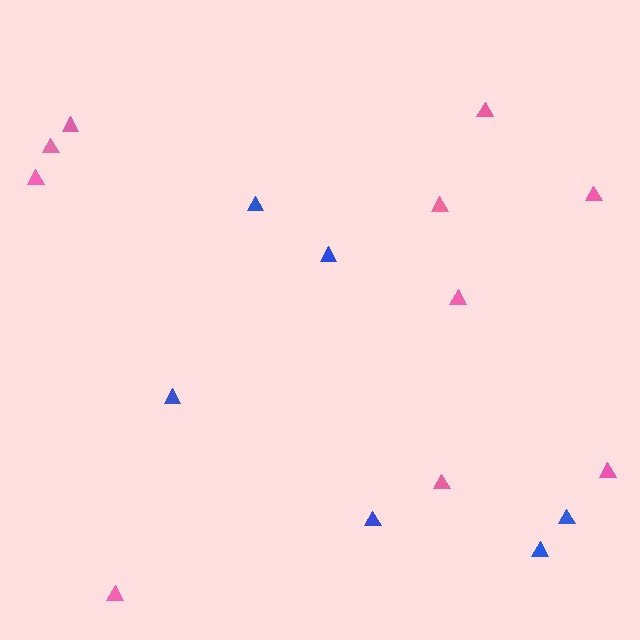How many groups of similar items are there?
There are 2 groups: one group of blue triangles (6) and one group of pink triangles (10).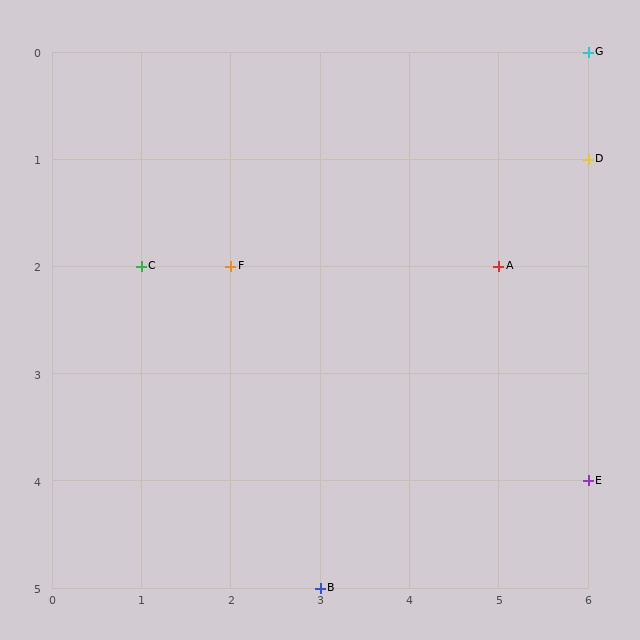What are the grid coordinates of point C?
Point C is at grid coordinates (1, 2).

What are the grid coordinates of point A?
Point A is at grid coordinates (5, 2).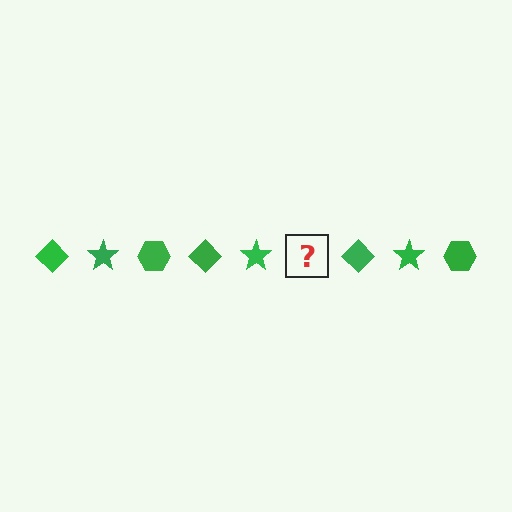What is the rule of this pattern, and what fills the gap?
The rule is that the pattern cycles through diamond, star, hexagon shapes in green. The gap should be filled with a green hexagon.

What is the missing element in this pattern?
The missing element is a green hexagon.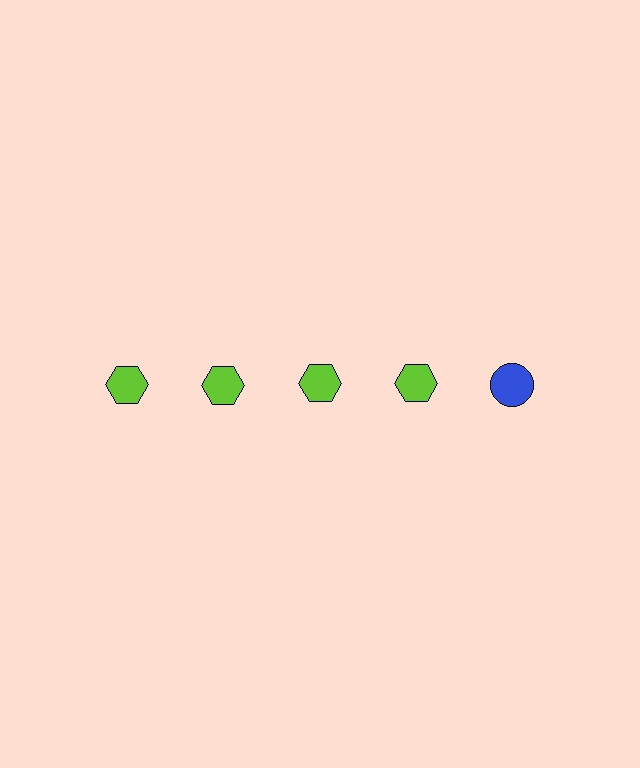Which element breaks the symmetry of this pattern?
The blue circle in the top row, rightmost column breaks the symmetry. All other shapes are lime hexagons.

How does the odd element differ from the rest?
It differs in both color (blue instead of lime) and shape (circle instead of hexagon).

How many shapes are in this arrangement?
There are 5 shapes arranged in a grid pattern.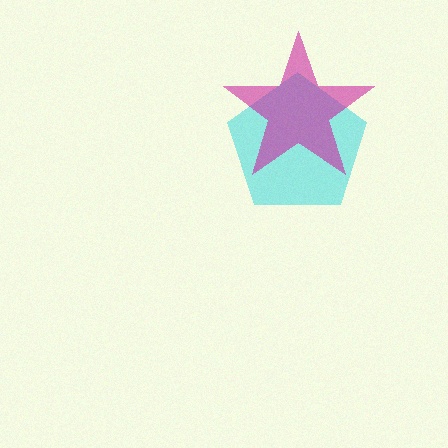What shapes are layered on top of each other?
The layered shapes are: a cyan pentagon, a magenta star.